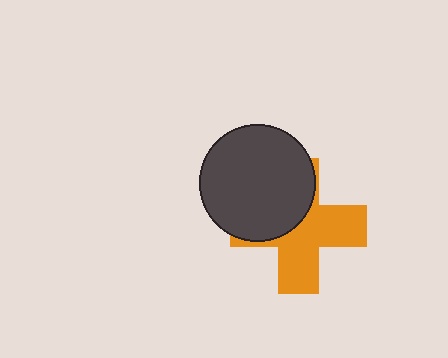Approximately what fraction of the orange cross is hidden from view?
Roughly 43% of the orange cross is hidden behind the dark gray circle.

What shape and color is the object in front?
The object in front is a dark gray circle.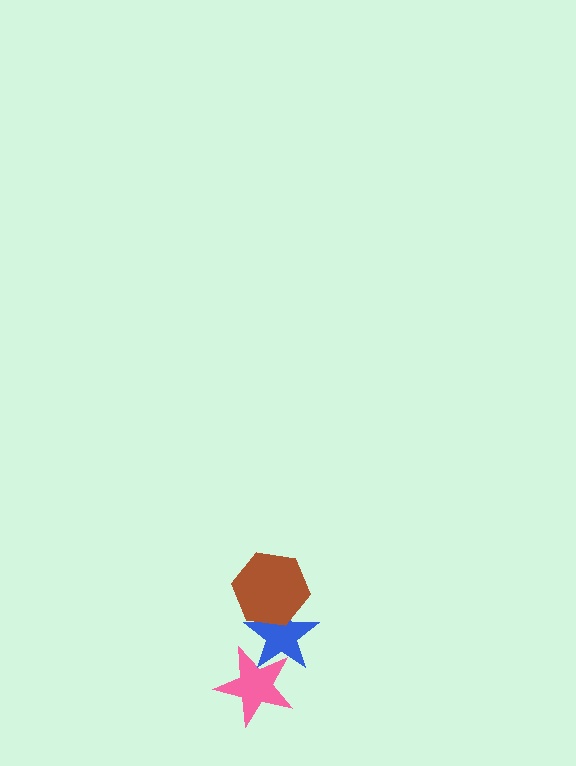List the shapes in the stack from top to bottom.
From top to bottom: the brown hexagon, the blue star, the pink star.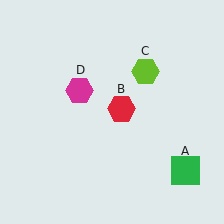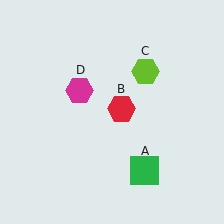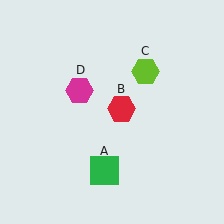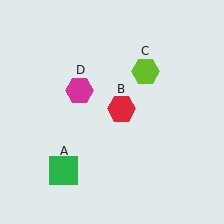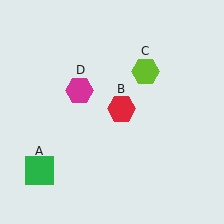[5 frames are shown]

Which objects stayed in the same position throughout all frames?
Red hexagon (object B) and lime hexagon (object C) and magenta hexagon (object D) remained stationary.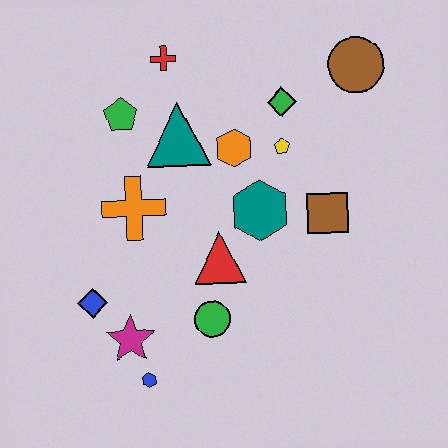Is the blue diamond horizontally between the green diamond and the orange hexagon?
No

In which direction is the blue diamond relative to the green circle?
The blue diamond is to the left of the green circle.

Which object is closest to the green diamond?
The yellow pentagon is closest to the green diamond.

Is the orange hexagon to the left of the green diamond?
Yes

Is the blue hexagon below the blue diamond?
Yes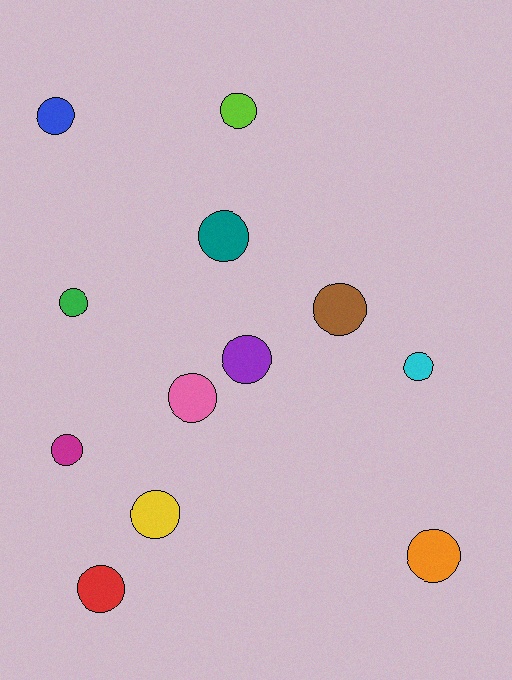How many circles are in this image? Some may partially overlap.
There are 12 circles.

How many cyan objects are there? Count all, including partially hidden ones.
There is 1 cyan object.